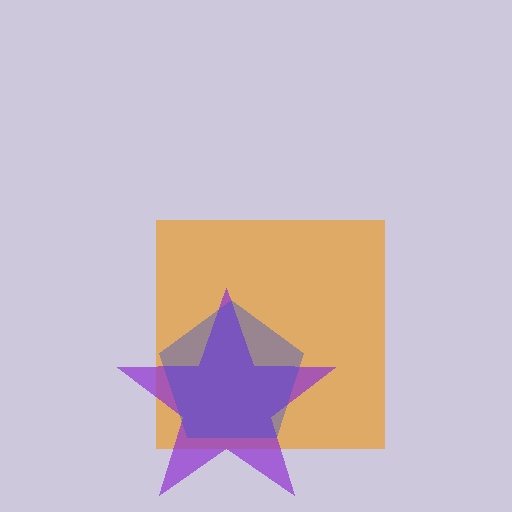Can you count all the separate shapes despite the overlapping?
Yes, there are 3 separate shapes.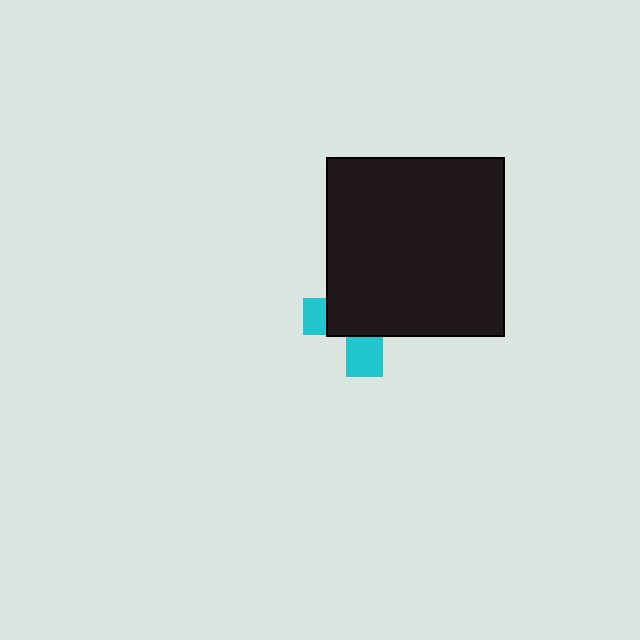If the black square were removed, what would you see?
You would see the complete cyan cross.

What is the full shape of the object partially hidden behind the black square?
The partially hidden object is a cyan cross.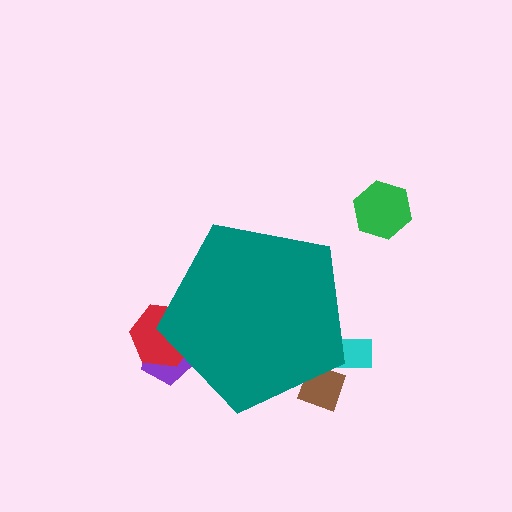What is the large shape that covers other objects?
A teal pentagon.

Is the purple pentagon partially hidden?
Yes, the purple pentagon is partially hidden behind the teal pentagon.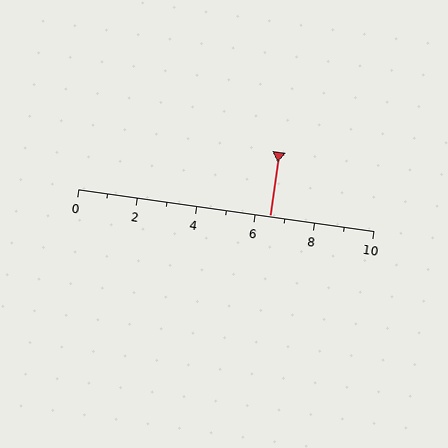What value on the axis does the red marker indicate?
The marker indicates approximately 6.5.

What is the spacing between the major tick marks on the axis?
The major ticks are spaced 2 apart.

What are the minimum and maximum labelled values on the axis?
The axis runs from 0 to 10.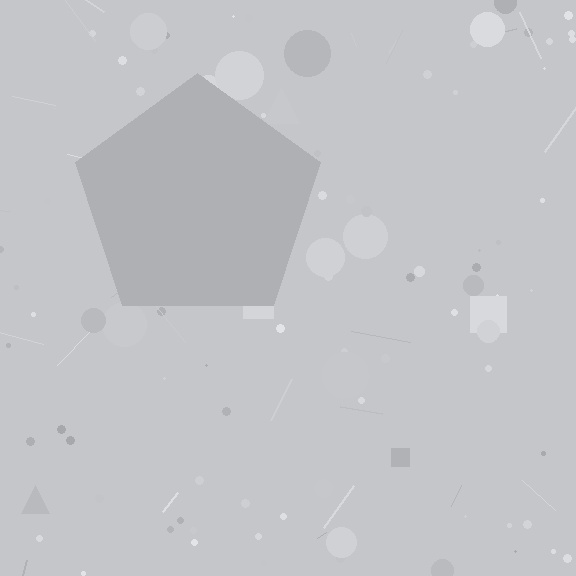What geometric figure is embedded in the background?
A pentagon is embedded in the background.